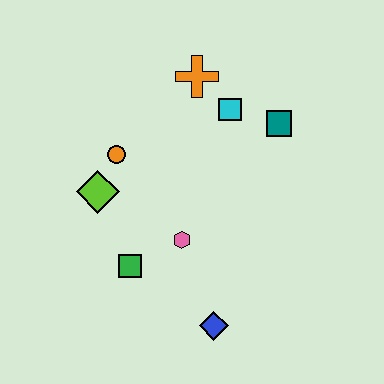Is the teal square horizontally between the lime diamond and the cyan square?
No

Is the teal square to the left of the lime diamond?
No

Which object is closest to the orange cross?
The cyan square is closest to the orange cross.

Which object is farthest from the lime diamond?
The teal square is farthest from the lime diamond.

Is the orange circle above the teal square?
No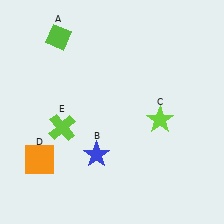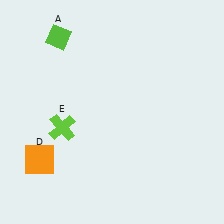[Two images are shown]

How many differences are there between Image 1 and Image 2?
There are 2 differences between the two images.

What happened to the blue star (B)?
The blue star (B) was removed in Image 2. It was in the bottom-left area of Image 1.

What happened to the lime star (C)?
The lime star (C) was removed in Image 2. It was in the bottom-right area of Image 1.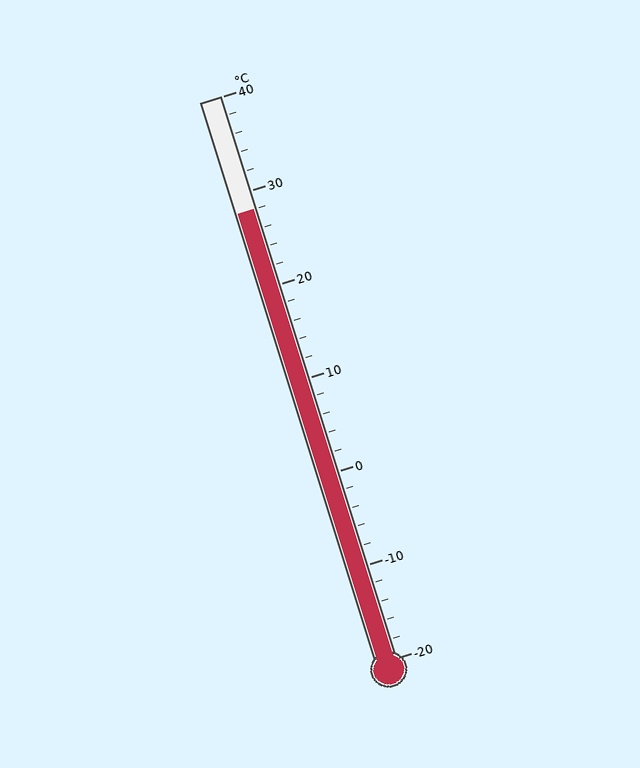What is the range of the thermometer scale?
The thermometer scale ranges from -20°C to 40°C.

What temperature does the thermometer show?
The thermometer shows approximately 28°C.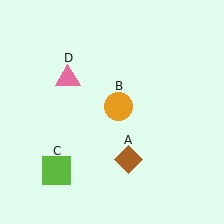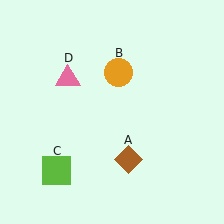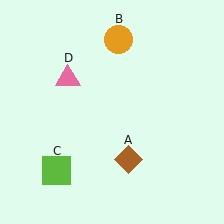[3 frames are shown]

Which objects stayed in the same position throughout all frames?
Brown diamond (object A) and lime square (object C) and pink triangle (object D) remained stationary.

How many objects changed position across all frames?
1 object changed position: orange circle (object B).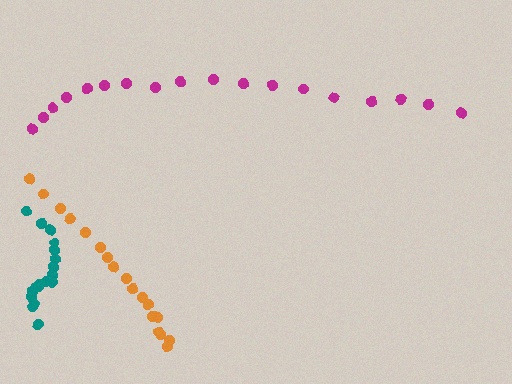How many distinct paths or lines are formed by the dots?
There are 3 distinct paths.